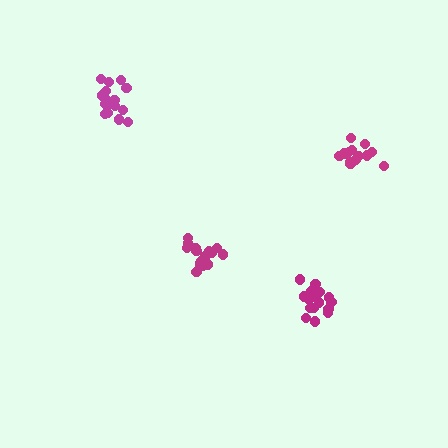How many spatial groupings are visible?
There are 4 spatial groupings.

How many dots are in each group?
Group 1: 16 dots, Group 2: 13 dots, Group 3: 16 dots, Group 4: 16 dots (61 total).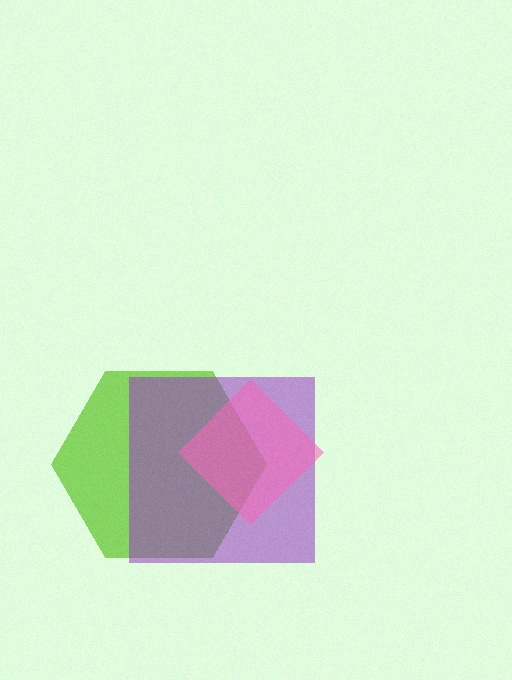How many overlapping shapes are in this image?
There are 3 overlapping shapes in the image.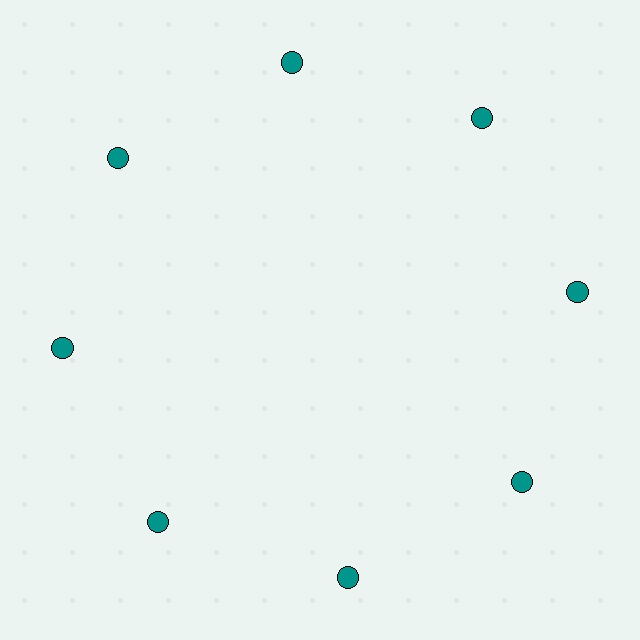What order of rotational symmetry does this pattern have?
This pattern has 8-fold rotational symmetry.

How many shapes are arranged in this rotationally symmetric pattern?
There are 8 shapes, arranged in 8 groups of 1.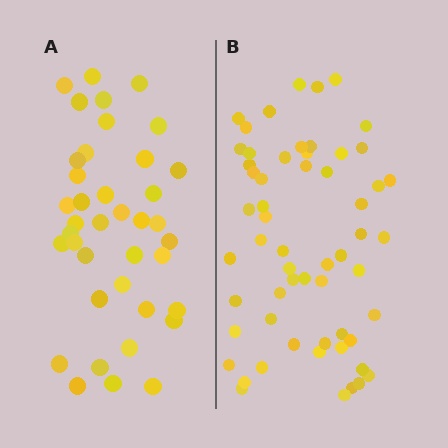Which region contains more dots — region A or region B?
Region B (the right region) has more dots.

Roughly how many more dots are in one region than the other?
Region B has approximately 20 more dots than region A.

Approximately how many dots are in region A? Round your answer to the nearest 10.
About 40 dots. (The exact count is 39, which rounds to 40.)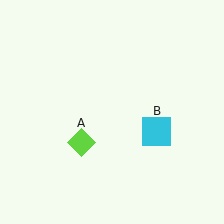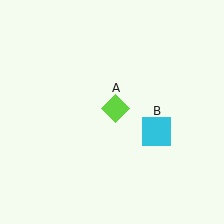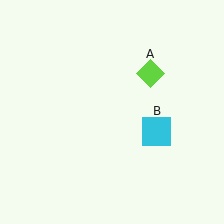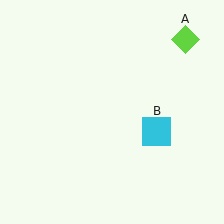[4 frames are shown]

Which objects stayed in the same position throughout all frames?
Cyan square (object B) remained stationary.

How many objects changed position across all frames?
1 object changed position: lime diamond (object A).